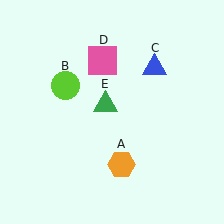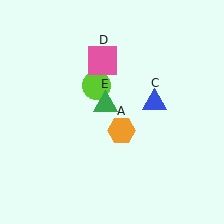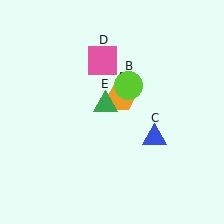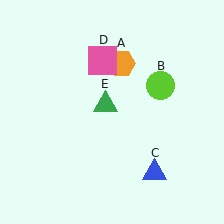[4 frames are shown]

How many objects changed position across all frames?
3 objects changed position: orange hexagon (object A), lime circle (object B), blue triangle (object C).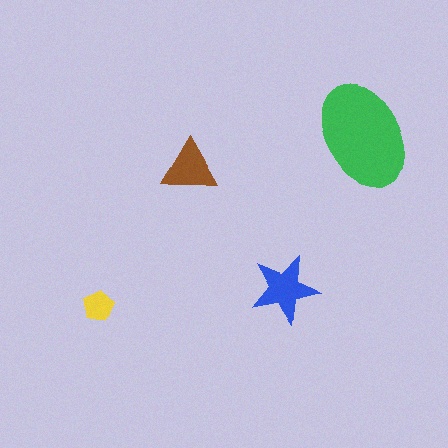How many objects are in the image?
There are 4 objects in the image.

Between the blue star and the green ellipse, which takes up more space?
The green ellipse.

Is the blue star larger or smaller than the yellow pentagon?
Larger.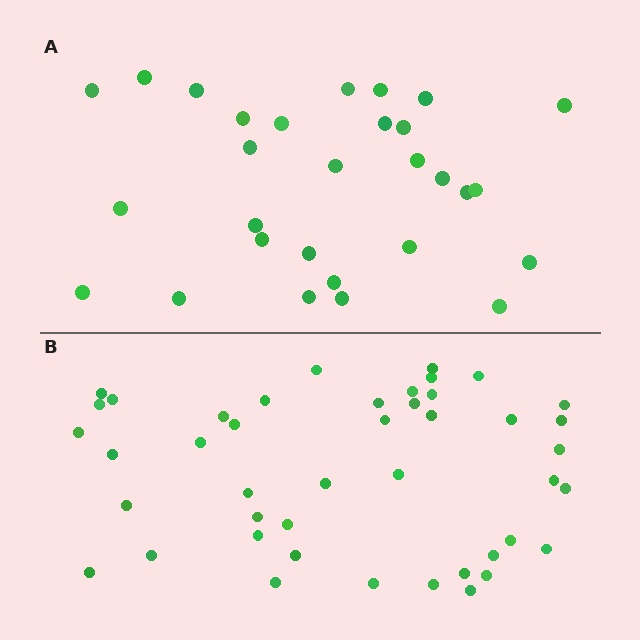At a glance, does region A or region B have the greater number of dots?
Region B (the bottom region) has more dots.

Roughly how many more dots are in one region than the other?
Region B has approximately 15 more dots than region A.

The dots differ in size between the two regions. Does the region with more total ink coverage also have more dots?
No. Region A has more total ink coverage because its dots are larger, but region B actually contains more individual dots. Total area can be misleading — the number of items is what matters here.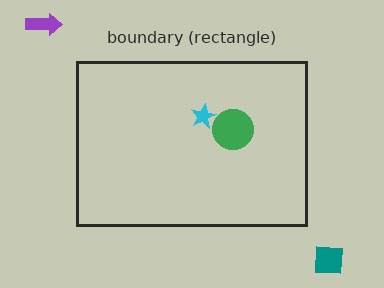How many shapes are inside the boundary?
2 inside, 2 outside.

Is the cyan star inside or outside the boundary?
Inside.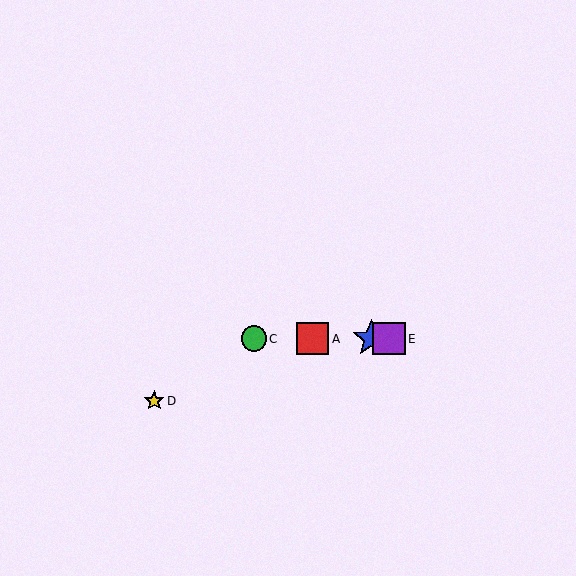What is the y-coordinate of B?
Object B is at y≈339.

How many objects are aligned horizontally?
4 objects (A, B, C, E) are aligned horizontally.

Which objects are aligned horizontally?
Objects A, B, C, E are aligned horizontally.